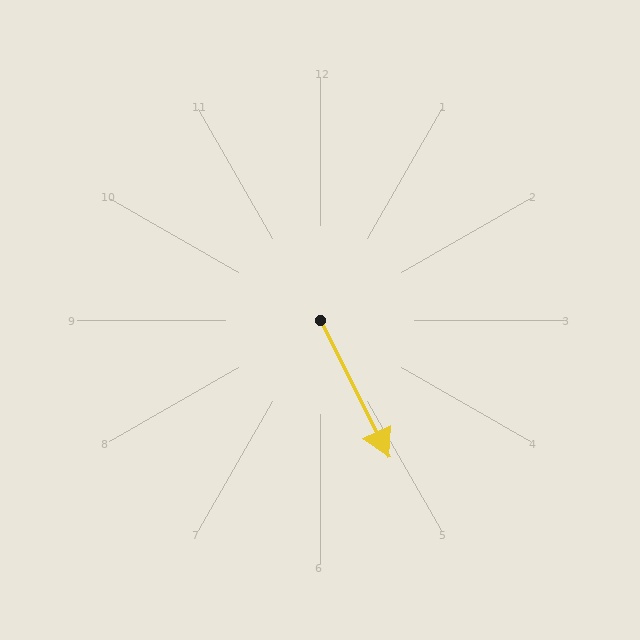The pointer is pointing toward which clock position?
Roughly 5 o'clock.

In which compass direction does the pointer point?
Southeast.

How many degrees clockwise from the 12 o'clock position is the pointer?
Approximately 153 degrees.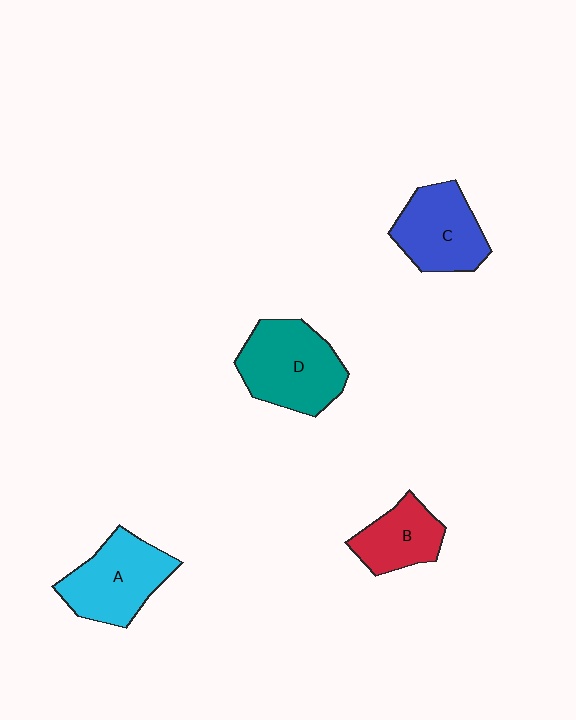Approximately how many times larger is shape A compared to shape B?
Approximately 1.4 times.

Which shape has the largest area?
Shape D (teal).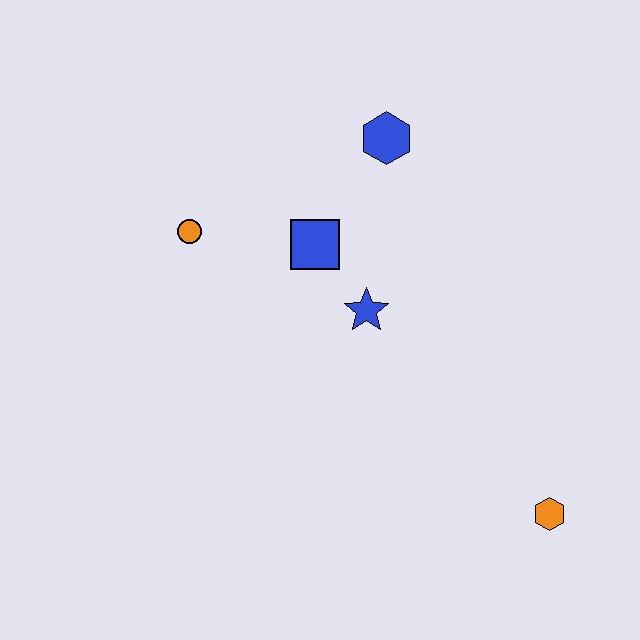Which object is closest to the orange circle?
The blue square is closest to the orange circle.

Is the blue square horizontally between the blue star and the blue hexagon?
No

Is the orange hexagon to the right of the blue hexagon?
Yes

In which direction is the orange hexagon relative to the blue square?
The orange hexagon is below the blue square.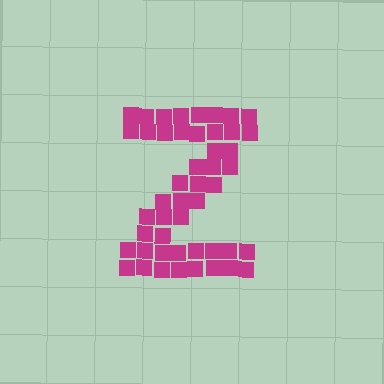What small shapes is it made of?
It is made of small squares.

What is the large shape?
The large shape is the letter Z.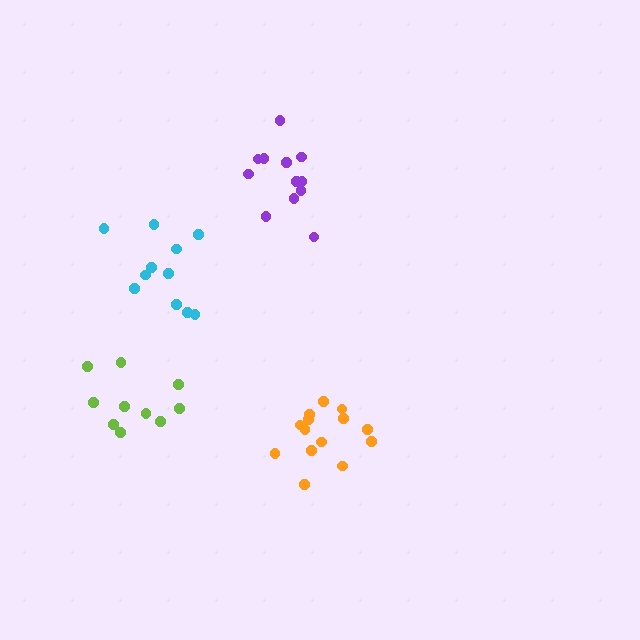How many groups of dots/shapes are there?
There are 4 groups.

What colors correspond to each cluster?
The clusters are colored: purple, lime, cyan, orange.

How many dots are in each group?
Group 1: 12 dots, Group 2: 10 dots, Group 3: 11 dots, Group 4: 14 dots (47 total).